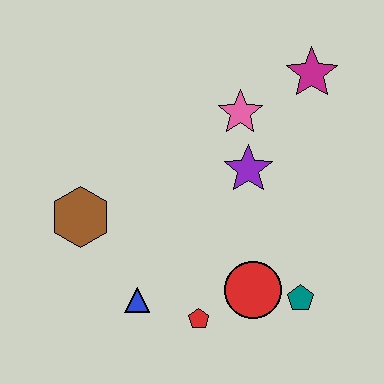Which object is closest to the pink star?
The purple star is closest to the pink star.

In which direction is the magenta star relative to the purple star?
The magenta star is above the purple star.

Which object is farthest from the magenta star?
The blue triangle is farthest from the magenta star.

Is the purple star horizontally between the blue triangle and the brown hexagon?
No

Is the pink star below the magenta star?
Yes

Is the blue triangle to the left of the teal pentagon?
Yes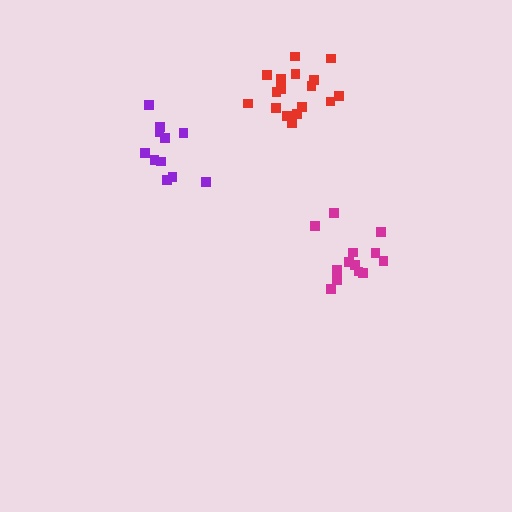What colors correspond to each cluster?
The clusters are colored: magenta, red, purple.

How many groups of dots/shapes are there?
There are 3 groups.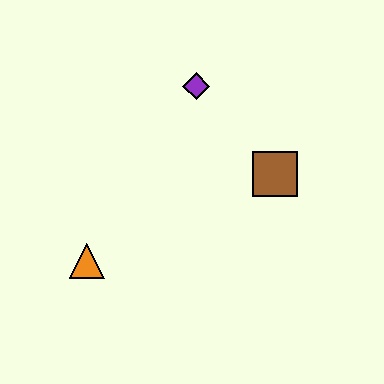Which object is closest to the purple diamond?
The brown square is closest to the purple diamond.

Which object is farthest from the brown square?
The orange triangle is farthest from the brown square.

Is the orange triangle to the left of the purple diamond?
Yes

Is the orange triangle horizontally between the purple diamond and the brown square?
No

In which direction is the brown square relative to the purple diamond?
The brown square is below the purple diamond.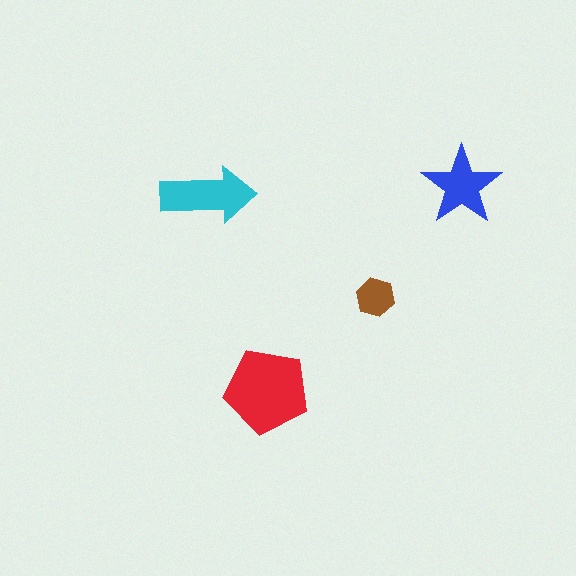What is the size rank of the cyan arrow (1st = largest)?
2nd.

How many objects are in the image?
There are 4 objects in the image.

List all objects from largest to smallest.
The red pentagon, the cyan arrow, the blue star, the brown hexagon.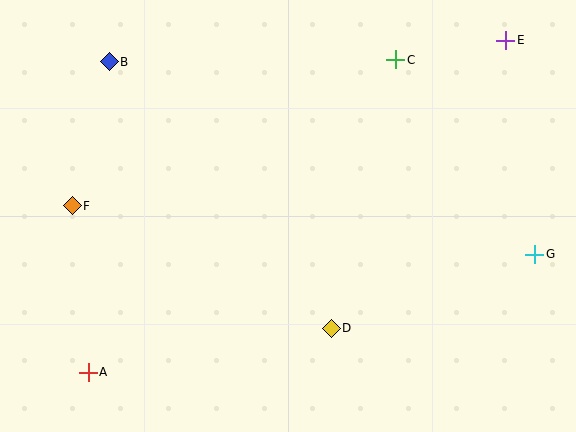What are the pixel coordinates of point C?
Point C is at (396, 60).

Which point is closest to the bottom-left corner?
Point A is closest to the bottom-left corner.